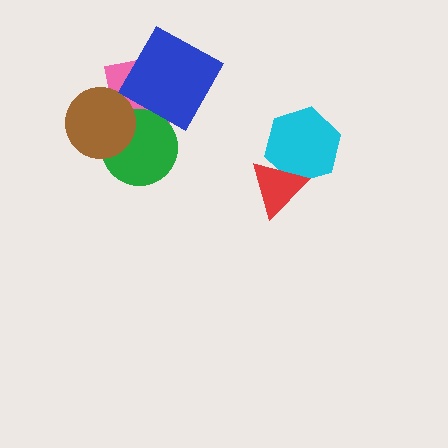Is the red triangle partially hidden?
No, no other shape covers it.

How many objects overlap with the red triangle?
1 object overlaps with the red triangle.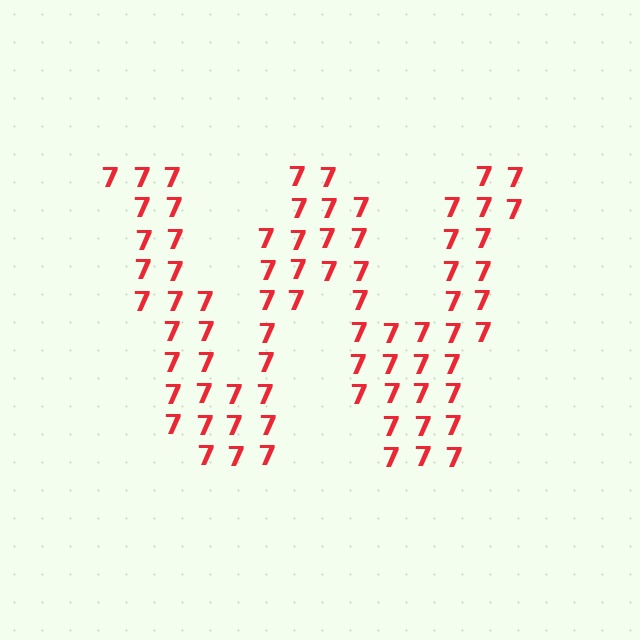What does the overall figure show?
The overall figure shows the letter W.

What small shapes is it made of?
It is made of small digit 7's.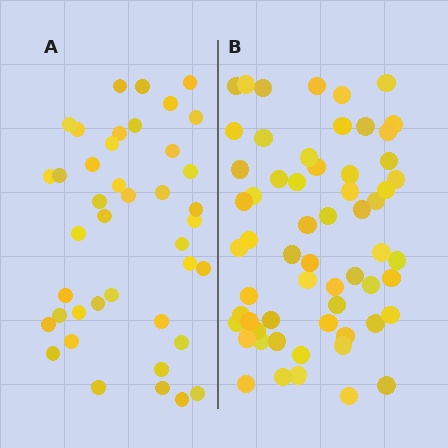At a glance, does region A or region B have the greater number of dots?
Region B (the right region) has more dots.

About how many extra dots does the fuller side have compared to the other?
Region B has approximately 20 more dots than region A.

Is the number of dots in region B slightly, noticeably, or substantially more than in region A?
Region B has substantially more. The ratio is roughly 1.5 to 1.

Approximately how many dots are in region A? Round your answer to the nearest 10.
About 40 dots. (The exact count is 41, which rounds to 40.)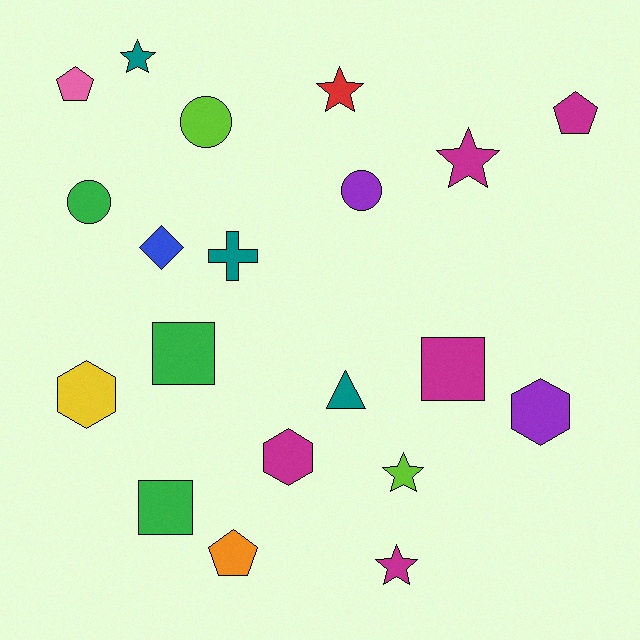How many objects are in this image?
There are 20 objects.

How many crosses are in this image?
There is 1 cross.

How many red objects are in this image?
There is 1 red object.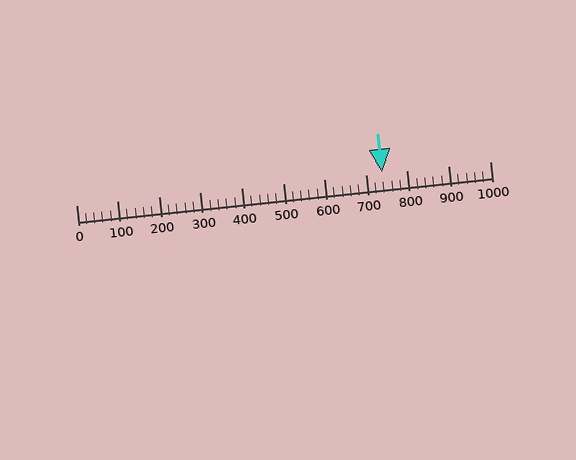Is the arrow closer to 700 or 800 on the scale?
The arrow is closer to 700.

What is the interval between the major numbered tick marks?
The major tick marks are spaced 100 units apart.